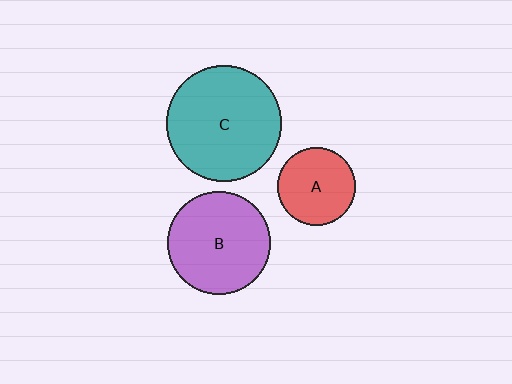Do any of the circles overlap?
No, none of the circles overlap.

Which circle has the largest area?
Circle C (teal).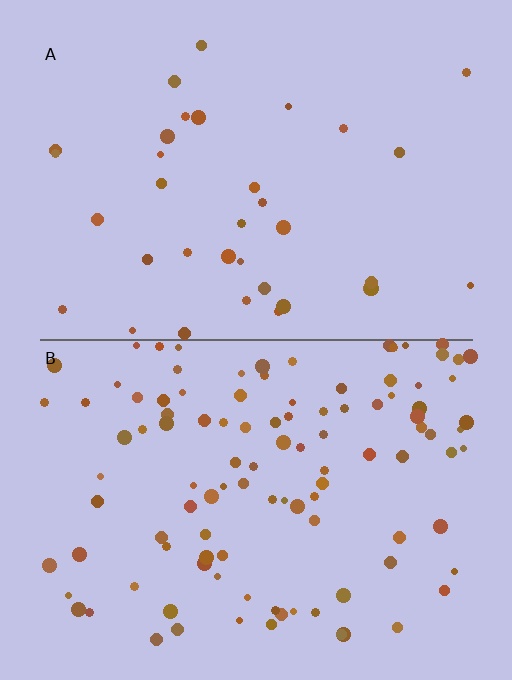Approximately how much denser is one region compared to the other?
Approximately 3.1× — region B over region A.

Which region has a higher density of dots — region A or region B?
B (the bottom).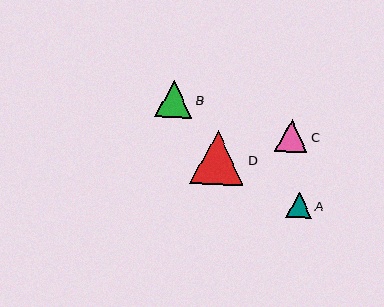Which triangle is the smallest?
Triangle A is the smallest with a size of approximately 25 pixels.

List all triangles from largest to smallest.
From largest to smallest: D, B, C, A.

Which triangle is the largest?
Triangle D is the largest with a size of approximately 54 pixels.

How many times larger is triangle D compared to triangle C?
Triangle D is approximately 1.7 times the size of triangle C.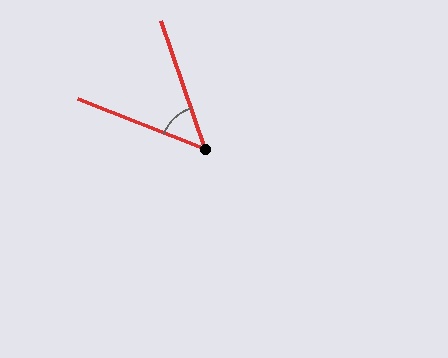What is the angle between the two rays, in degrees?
Approximately 50 degrees.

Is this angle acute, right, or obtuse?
It is acute.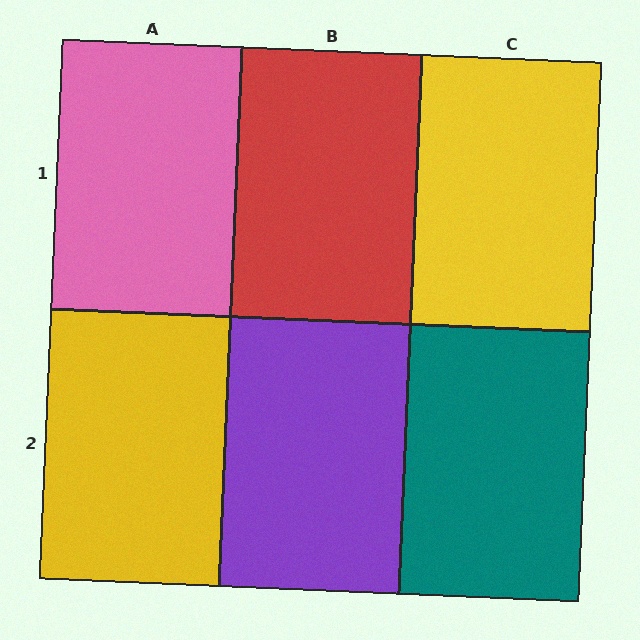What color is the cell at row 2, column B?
Purple.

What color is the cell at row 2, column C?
Teal.